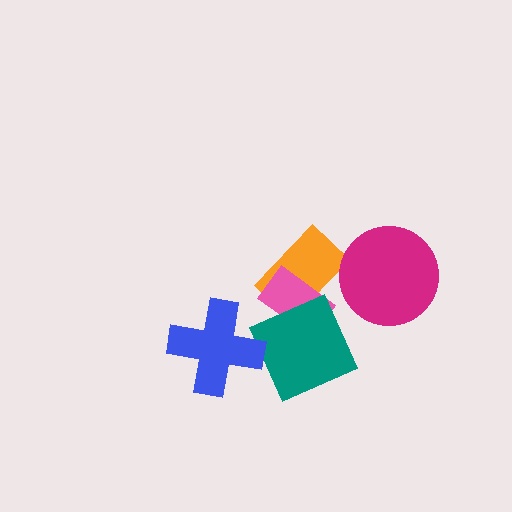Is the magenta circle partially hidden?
No, no other shape covers it.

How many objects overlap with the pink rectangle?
2 objects overlap with the pink rectangle.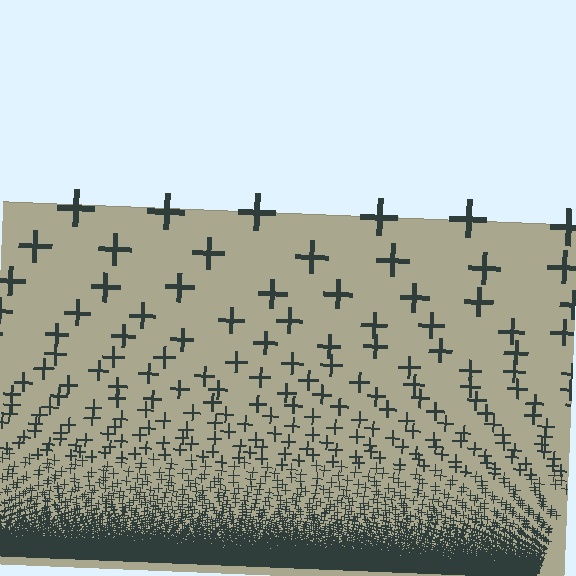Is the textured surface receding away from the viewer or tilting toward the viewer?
The surface appears to tilt toward the viewer. Texture elements get larger and sparser toward the top.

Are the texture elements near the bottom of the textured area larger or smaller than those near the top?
Smaller. The gradient is inverted — elements near the bottom are smaller and denser.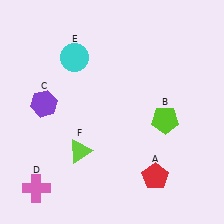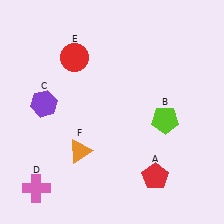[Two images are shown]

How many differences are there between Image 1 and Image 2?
There are 2 differences between the two images.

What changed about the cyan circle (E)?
In Image 1, E is cyan. In Image 2, it changed to red.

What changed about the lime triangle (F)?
In Image 1, F is lime. In Image 2, it changed to orange.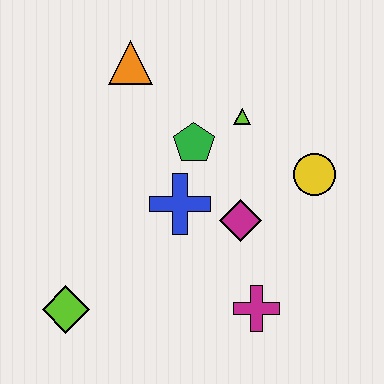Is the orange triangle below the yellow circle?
No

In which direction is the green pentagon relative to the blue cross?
The green pentagon is above the blue cross.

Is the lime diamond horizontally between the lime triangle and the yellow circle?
No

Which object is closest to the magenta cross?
The magenta diamond is closest to the magenta cross.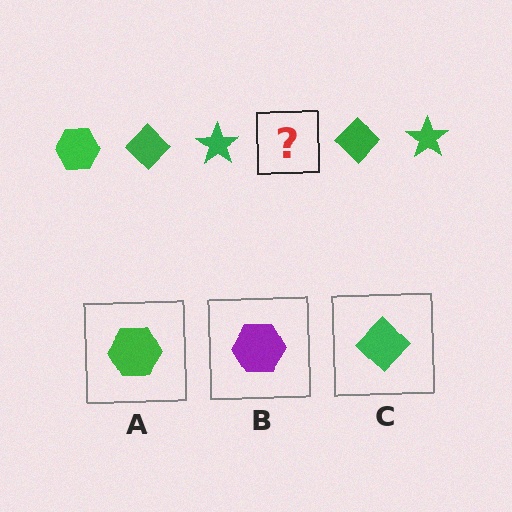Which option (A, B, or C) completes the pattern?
A.